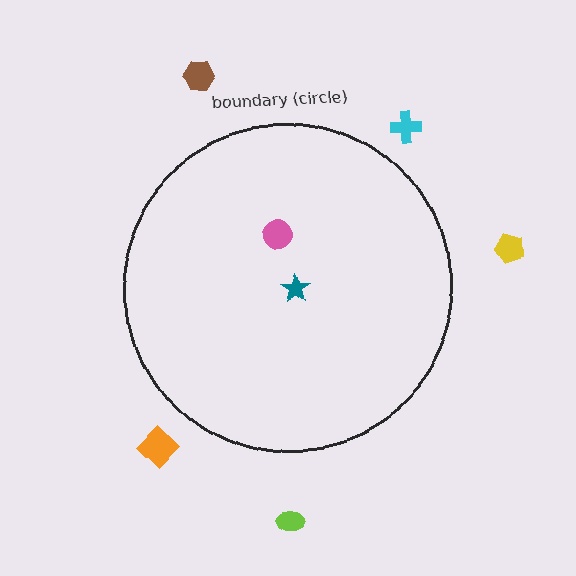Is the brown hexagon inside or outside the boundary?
Outside.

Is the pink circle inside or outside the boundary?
Inside.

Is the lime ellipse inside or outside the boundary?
Outside.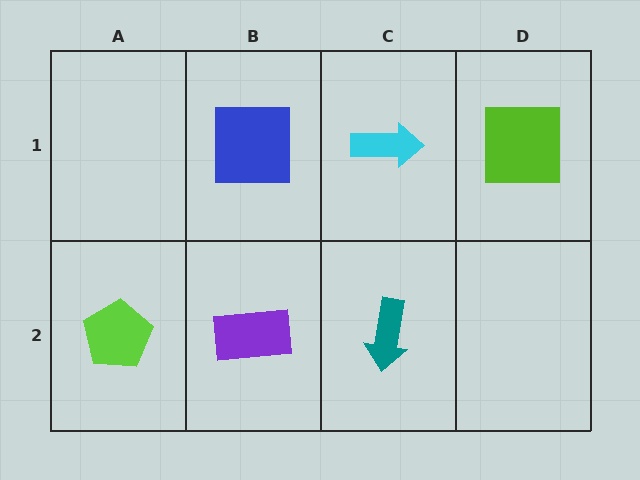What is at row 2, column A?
A lime pentagon.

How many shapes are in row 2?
3 shapes.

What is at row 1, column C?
A cyan arrow.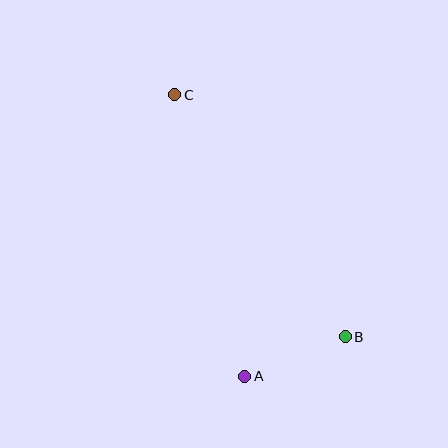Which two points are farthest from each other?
Points B and C are farthest from each other.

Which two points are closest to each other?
Points A and B are closest to each other.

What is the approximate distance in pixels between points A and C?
The distance between A and C is approximately 290 pixels.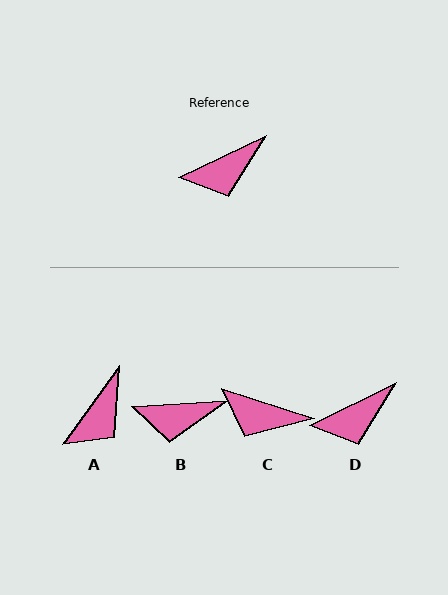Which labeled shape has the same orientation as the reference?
D.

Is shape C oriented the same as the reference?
No, it is off by about 44 degrees.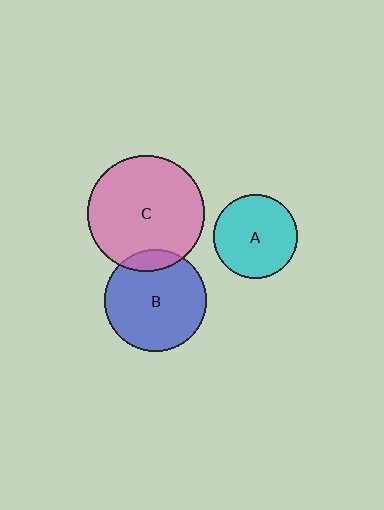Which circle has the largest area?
Circle C (pink).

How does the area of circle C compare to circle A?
Approximately 1.9 times.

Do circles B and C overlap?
Yes.